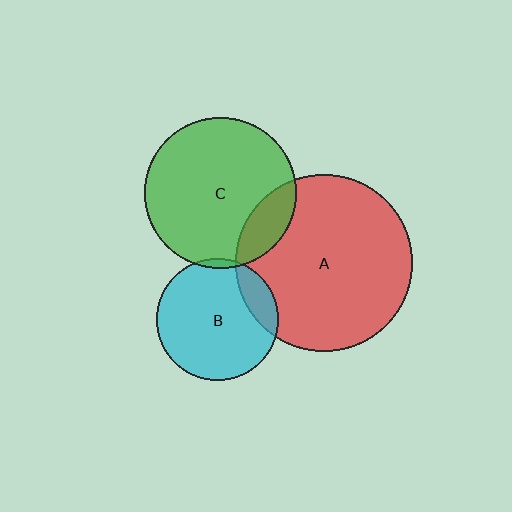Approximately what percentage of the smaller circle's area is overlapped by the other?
Approximately 15%.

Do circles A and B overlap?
Yes.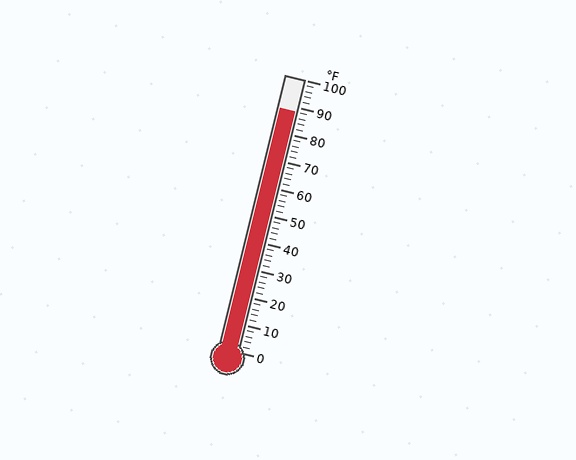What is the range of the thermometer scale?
The thermometer scale ranges from 0°F to 100°F.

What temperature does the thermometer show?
The thermometer shows approximately 88°F.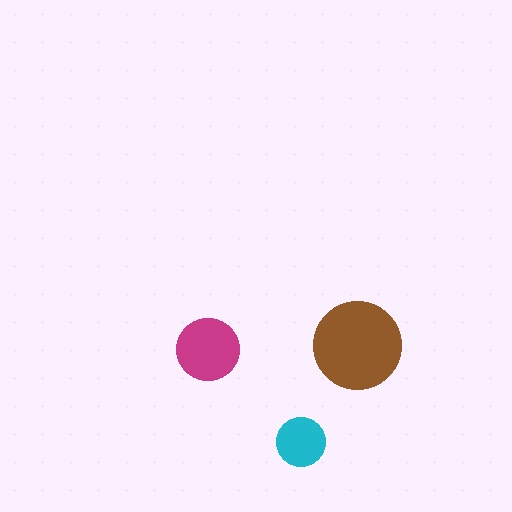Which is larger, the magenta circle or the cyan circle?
The magenta one.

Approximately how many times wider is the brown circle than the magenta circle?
About 1.5 times wider.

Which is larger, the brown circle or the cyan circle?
The brown one.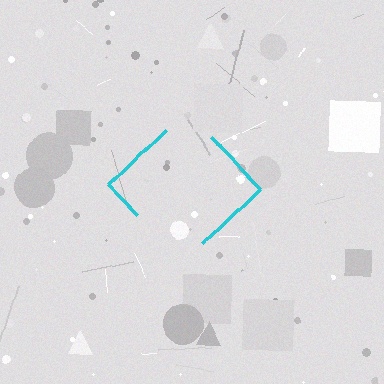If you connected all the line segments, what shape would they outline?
They would outline a diamond.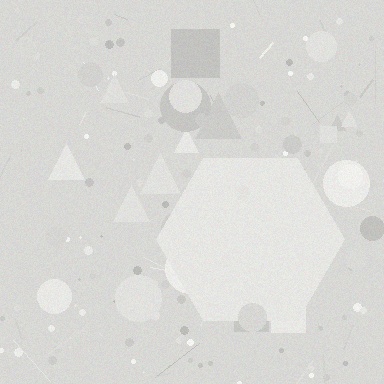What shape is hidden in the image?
A hexagon is hidden in the image.